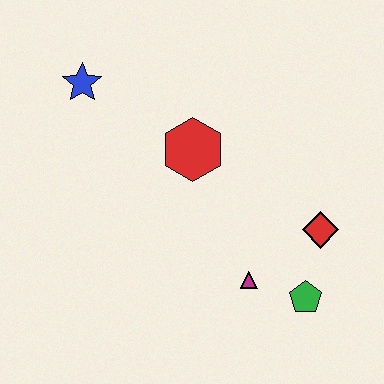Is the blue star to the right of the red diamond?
No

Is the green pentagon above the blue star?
No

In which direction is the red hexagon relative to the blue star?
The red hexagon is to the right of the blue star.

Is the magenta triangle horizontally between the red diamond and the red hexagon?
Yes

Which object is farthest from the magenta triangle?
The blue star is farthest from the magenta triangle.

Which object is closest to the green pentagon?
The magenta triangle is closest to the green pentagon.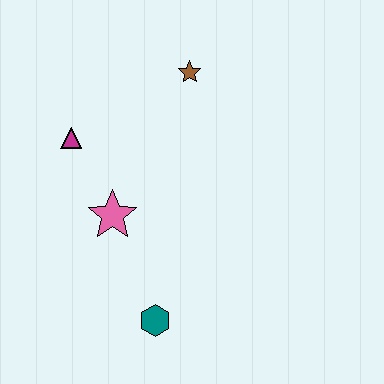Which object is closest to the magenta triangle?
The pink star is closest to the magenta triangle.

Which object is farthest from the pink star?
The brown star is farthest from the pink star.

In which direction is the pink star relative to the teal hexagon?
The pink star is above the teal hexagon.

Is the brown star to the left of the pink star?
No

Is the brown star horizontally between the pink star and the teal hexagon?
No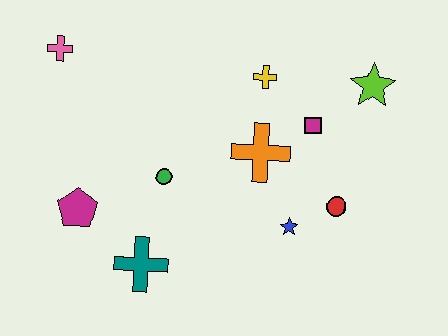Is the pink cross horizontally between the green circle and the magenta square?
No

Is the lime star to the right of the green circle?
Yes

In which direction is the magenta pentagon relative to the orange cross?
The magenta pentagon is to the left of the orange cross.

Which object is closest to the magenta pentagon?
The teal cross is closest to the magenta pentagon.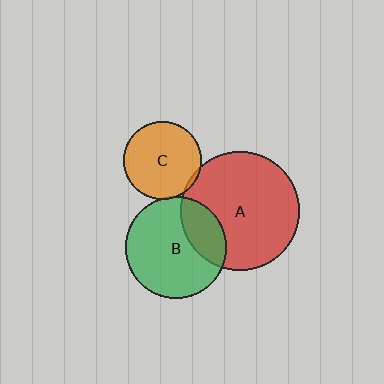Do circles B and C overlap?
Yes.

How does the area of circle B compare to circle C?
Approximately 1.7 times.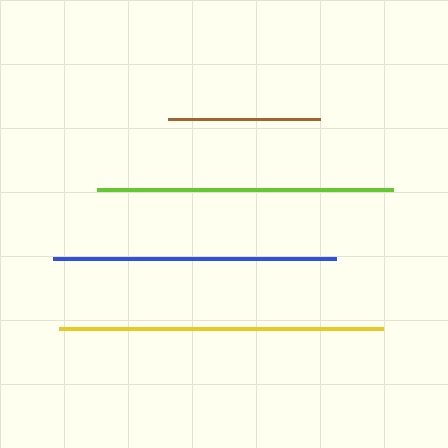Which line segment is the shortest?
The brown line is the shortest at approximately 153 pixels.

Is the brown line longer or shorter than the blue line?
The blue line is longer than the brown line.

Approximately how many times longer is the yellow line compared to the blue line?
The yellow line is approximately 1.1 times the length of the blue line.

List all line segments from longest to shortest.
From longest to shortest: yellow, lime, blue, brown.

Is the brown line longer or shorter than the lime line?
The lime line is longer than the brown line.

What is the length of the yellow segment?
The yellow segment is approximately 324 pixels long.